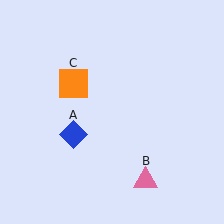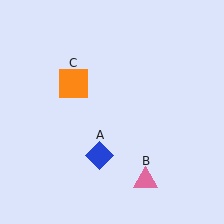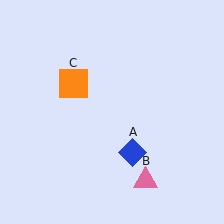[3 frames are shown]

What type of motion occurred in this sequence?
The blue diamond (object A) rotated counterclockwise around the center of the scene.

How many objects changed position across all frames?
1 object changed position: blue diamond (object A).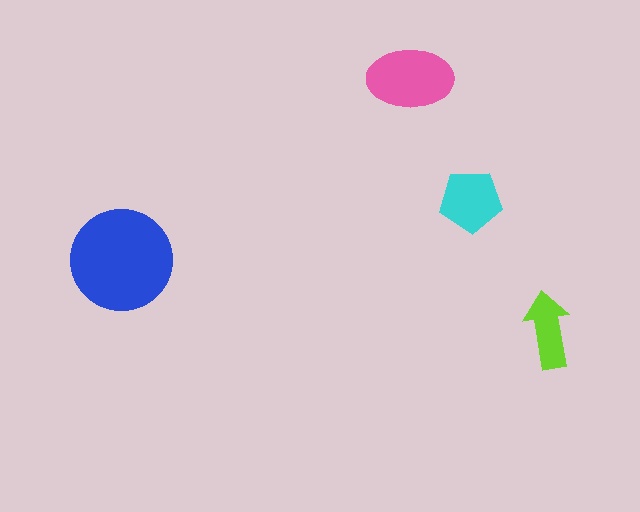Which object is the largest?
The blue circle.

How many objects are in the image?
There are 4 objects in the image.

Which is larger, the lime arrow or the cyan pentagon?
The cyan pentagon.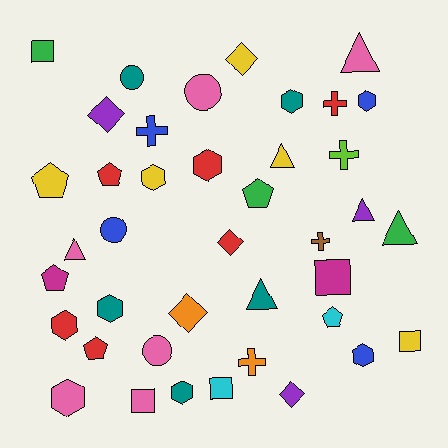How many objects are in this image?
There are 40 objects.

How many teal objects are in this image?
There are 5 teal objects.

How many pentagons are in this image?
There are 6 pentagons.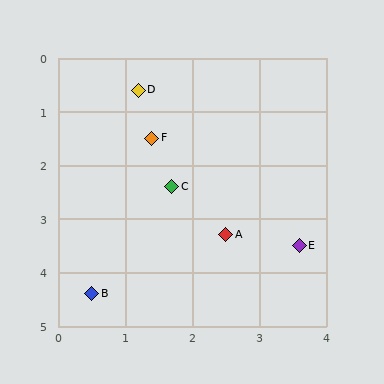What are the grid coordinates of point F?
Point F is at approximately (1.4, 1.5).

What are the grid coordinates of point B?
Point B is at approximately (0.5, 4.4).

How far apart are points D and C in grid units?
Points D and C are about 1.9 grid units apart.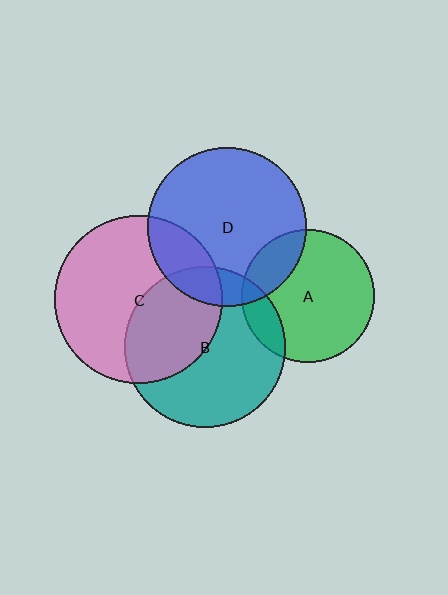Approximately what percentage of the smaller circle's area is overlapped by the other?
Approximately 20%.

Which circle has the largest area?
Circle C (pink).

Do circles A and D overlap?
Yes.